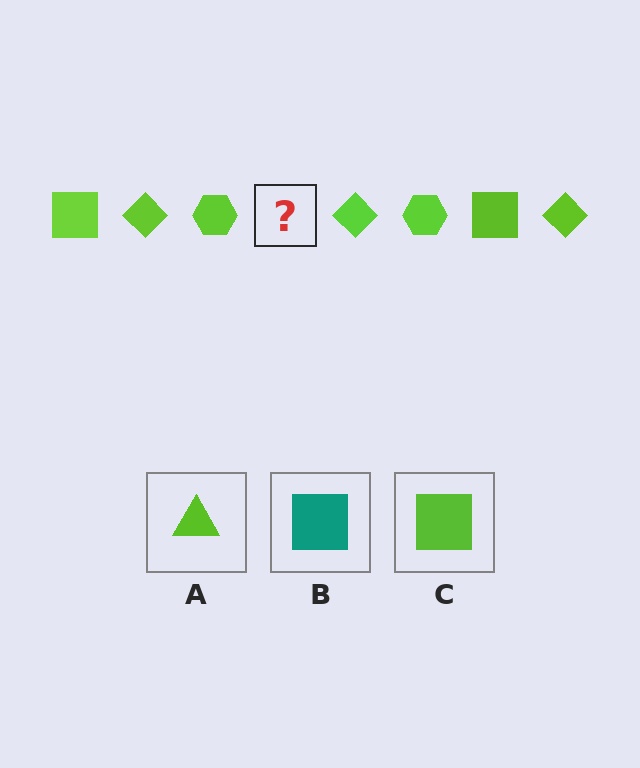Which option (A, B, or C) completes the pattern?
C.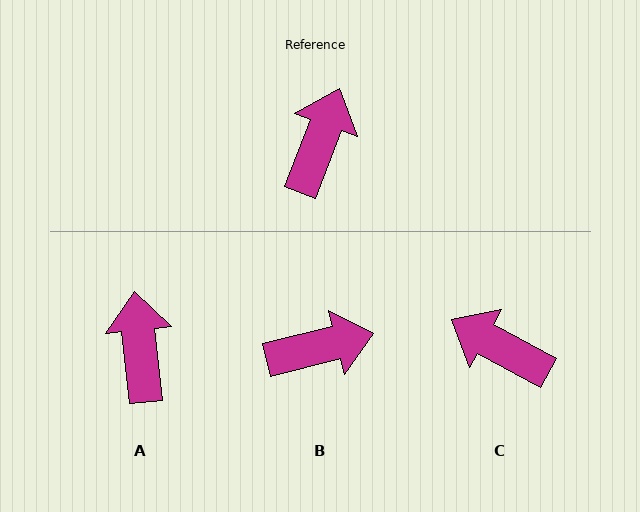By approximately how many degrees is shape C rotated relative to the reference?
Approximately 82 degrees counter-clockwise.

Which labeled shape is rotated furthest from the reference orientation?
C, about 82 degrees away.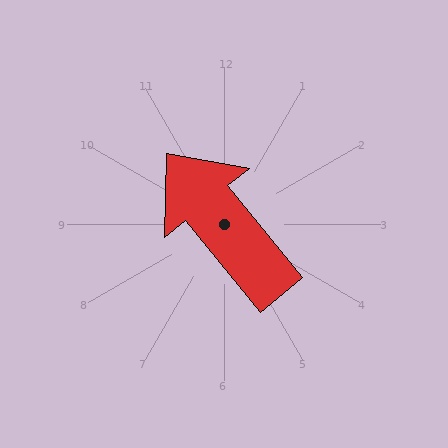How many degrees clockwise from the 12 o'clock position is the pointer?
Approximately 321 degrees.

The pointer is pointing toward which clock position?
Roughly 11 o'clock.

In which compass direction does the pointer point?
Northwest.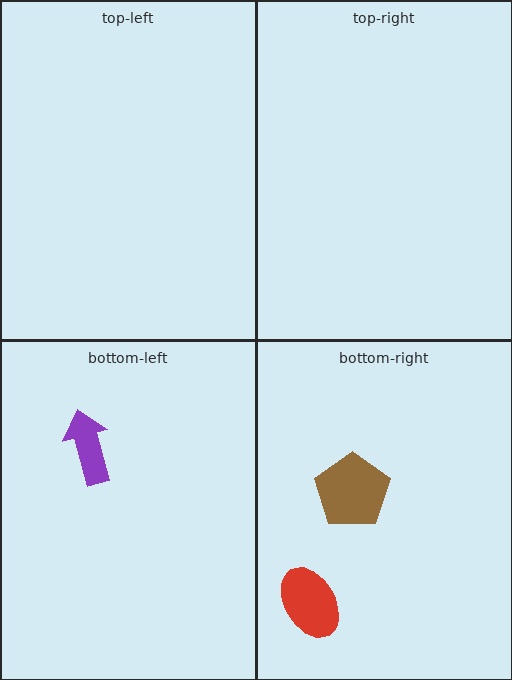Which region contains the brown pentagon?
The bottom-right region.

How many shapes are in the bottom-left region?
1.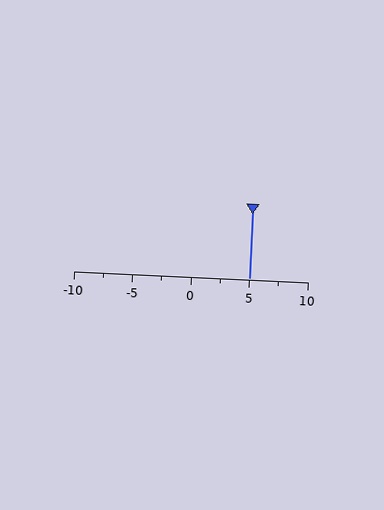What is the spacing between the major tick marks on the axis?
The major ticks are spaced 5 apart.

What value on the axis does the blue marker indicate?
The marker indicates approximately 5.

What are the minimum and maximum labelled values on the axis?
The axis runs from -10 to 10.